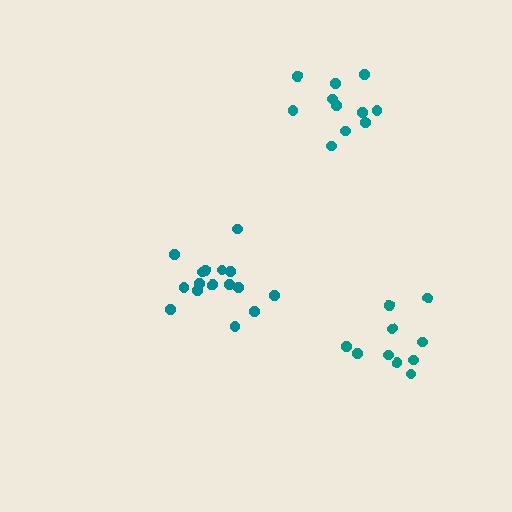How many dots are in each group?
Group 1: 10 dots, Group 2: 16 dots, Group 3: 11 dots (37 total).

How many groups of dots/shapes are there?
There are 3 groups.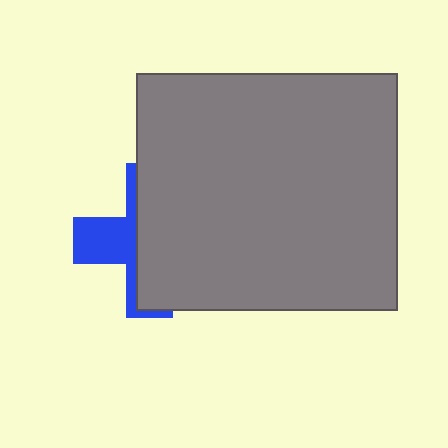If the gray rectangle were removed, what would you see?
You would see the complete blue cross.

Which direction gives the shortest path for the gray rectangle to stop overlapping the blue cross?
Moving right gives the shortest separation.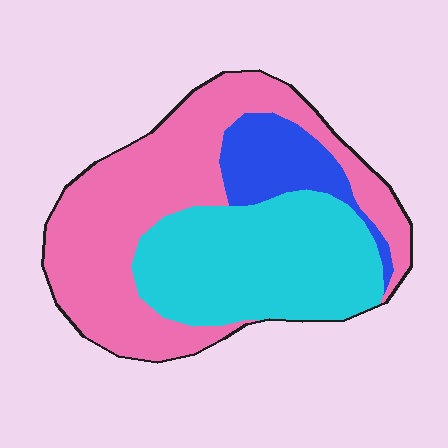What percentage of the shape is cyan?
Cyan covers 37% of the shape.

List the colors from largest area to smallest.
From largest to smallest: pink, cyan, blue.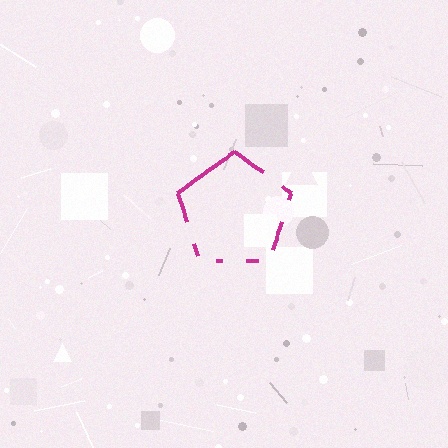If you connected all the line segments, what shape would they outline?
They would outline a pentagon.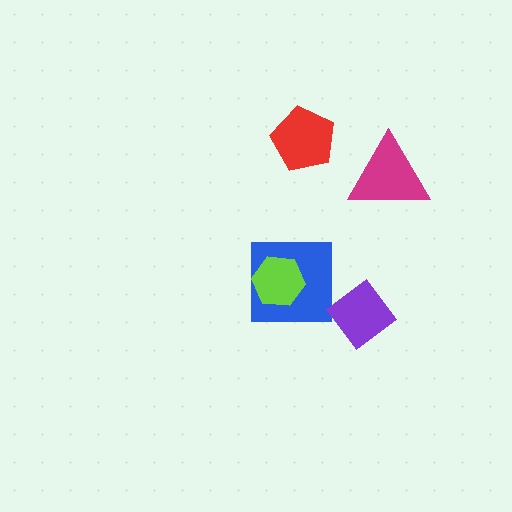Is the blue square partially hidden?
Yes, it is partially covered by another shape.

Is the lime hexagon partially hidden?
No, no other shape covers it.